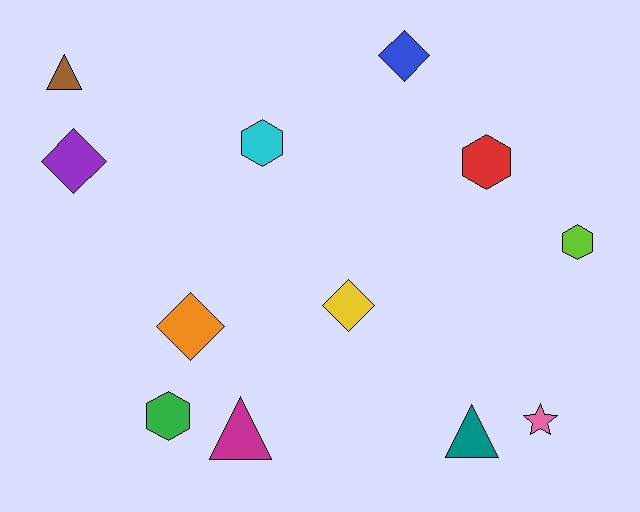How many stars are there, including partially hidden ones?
There is 1 star.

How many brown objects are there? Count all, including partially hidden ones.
There is 1 brown object.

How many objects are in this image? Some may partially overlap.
There are 12 objects.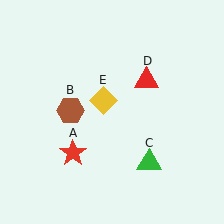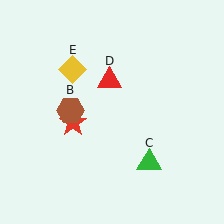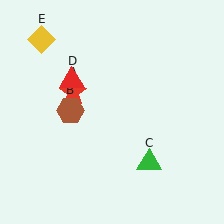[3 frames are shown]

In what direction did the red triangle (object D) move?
The red triangle (object D) moved left.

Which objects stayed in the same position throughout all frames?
Brown hexagon (object B) and green triangle (object C) remained stationary.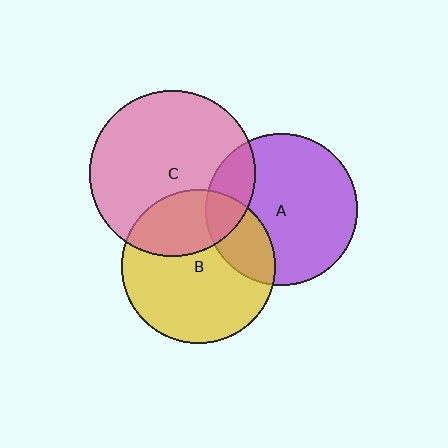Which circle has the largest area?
Circle C (pink).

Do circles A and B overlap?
Yes.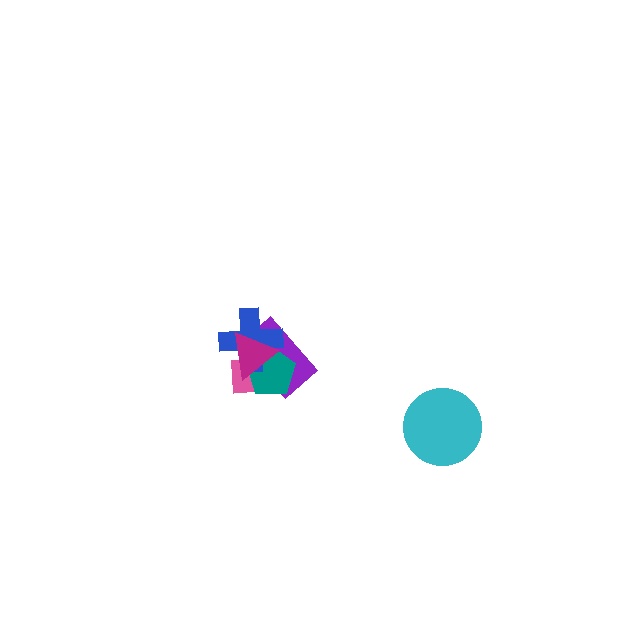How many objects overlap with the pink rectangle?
4 objects overlap with the pink rectangle.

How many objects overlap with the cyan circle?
0 objects overlap with the cyan circle.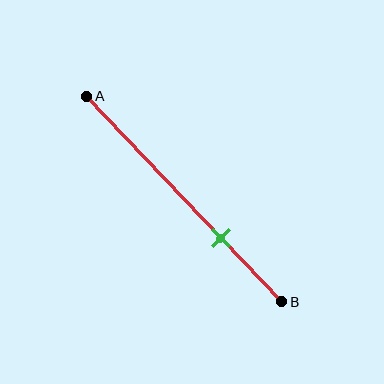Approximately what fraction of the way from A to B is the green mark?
The green mark is approximately 70% of the way from A to B.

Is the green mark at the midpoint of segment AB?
No, the mark is at about 70% from A, not at the 50% midpoint.